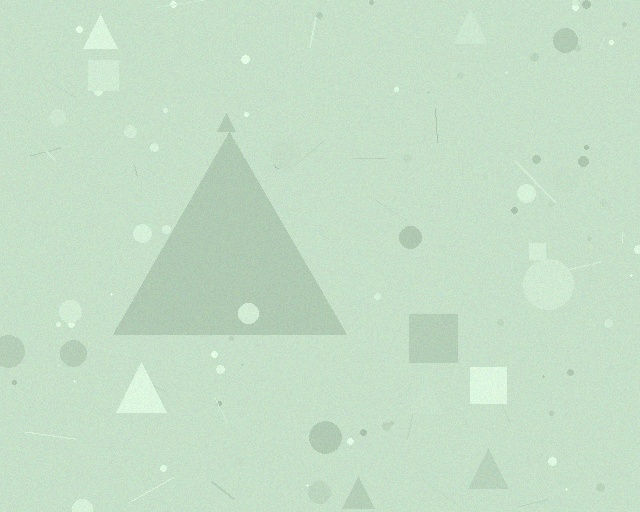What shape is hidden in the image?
A triangle is hidden in the image.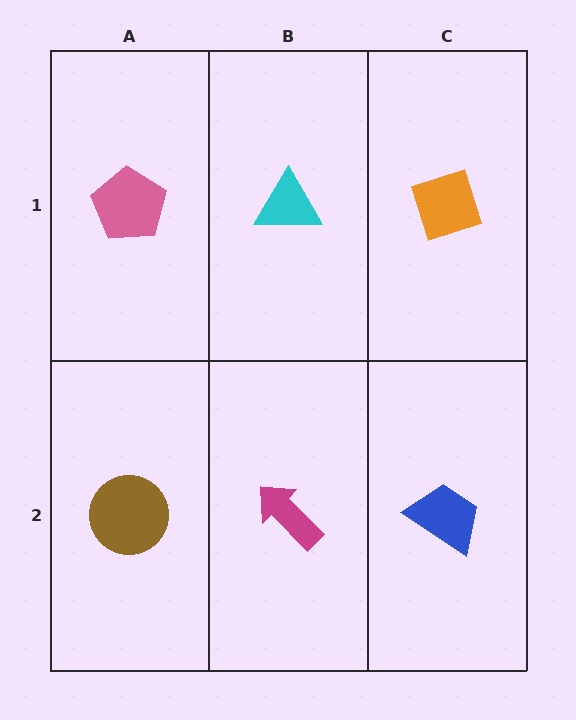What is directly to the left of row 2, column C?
A magenta arrow.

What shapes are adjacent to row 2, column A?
A pink pentagon (row 1, column A), a magenta arrow (row 2, column B).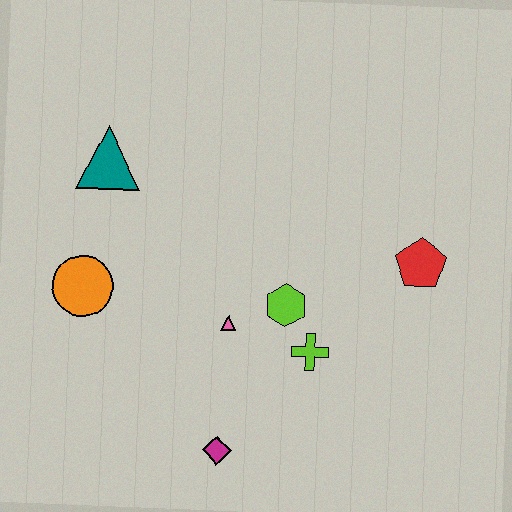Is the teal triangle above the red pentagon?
Yes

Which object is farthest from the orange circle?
The red pentagon is farthest from the orange circle.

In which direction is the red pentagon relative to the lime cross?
The red pentagon is to the right of the lime cross.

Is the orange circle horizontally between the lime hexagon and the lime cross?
No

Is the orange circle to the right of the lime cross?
No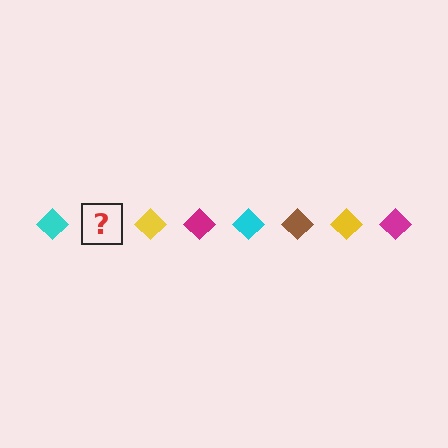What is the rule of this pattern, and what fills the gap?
The rule is that the pattern cycles through cyan, brown, yellow, magenta diamonds. The gap should be filled with a brown diamond.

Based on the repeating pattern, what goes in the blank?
The blank should be a brown diamond.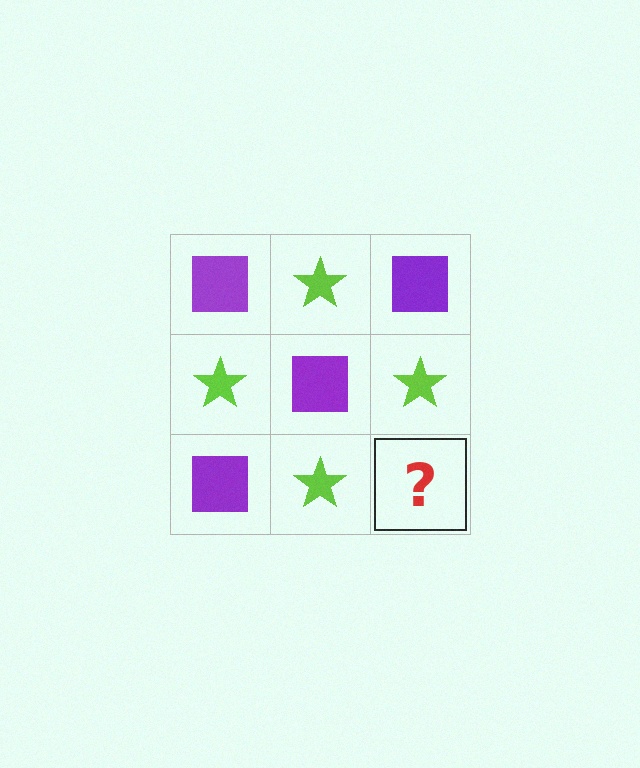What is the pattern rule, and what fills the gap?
The rule is that it alternates purple square and lime star in a checkerboard pattern. The gap should be filled with a purple square.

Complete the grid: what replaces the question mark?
The question mark should be replaced with a purple square.